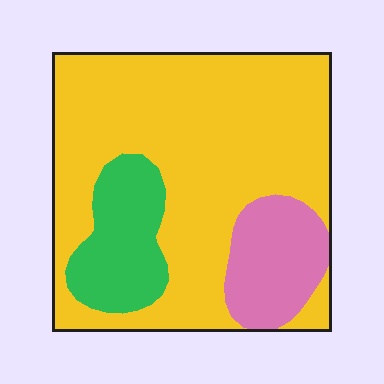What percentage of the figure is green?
Green takes up less than a quarter of the figure.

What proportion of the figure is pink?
Pink takes up about one eighth (1/8) of the figure.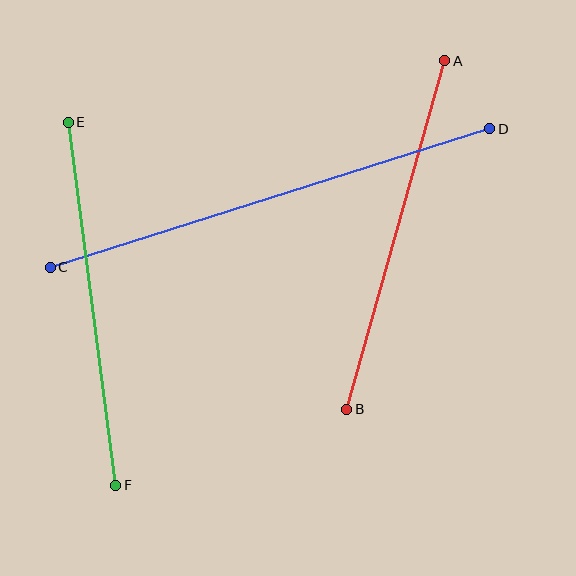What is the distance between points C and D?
The distance is approximately 461 pixels.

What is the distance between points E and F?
The distance is approximately 366 pixels.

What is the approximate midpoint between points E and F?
The midpoint is at approximately (92, 304) pixels.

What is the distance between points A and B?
The distance is approximately 362 pixels.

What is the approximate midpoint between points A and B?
The midpoint is at approximately (396, 235) pixels.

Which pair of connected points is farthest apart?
Points C and D are farthest apart.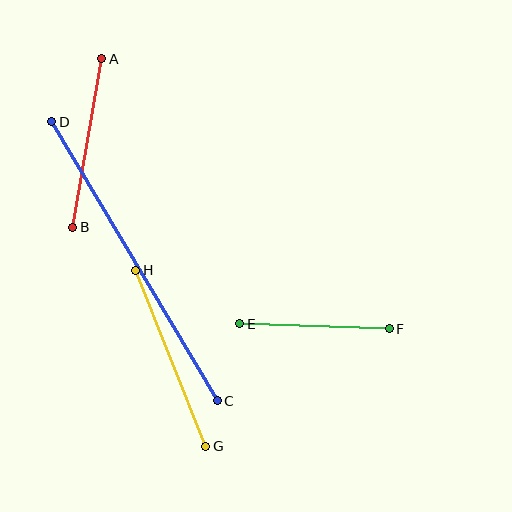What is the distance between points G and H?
The distance is approximately 189 pixels.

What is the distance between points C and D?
The distance is approximately 324 pixels.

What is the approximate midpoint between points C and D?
The midpoint is at approximately (134, 261) pixels.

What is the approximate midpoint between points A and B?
The midpoint is at approximately (87, 143) pixels.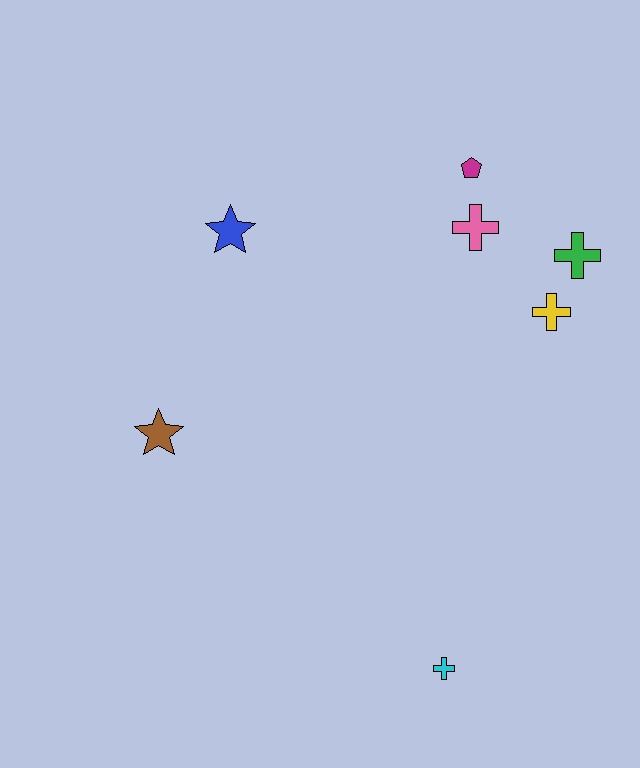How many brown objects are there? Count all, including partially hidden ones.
There is 1 brown object.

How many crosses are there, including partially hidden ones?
There are 4 crosses.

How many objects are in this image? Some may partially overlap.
There are 7 objects.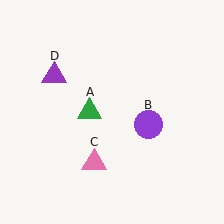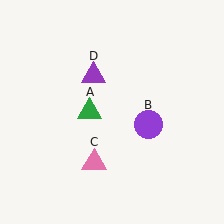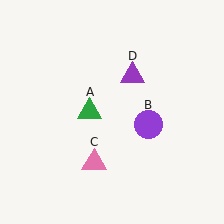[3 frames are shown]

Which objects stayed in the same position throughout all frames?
Green triangle (object A) and purple circle (object B) and pink triangle (object C) remained stationary.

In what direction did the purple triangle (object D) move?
The purple triangle (object D) moved right.